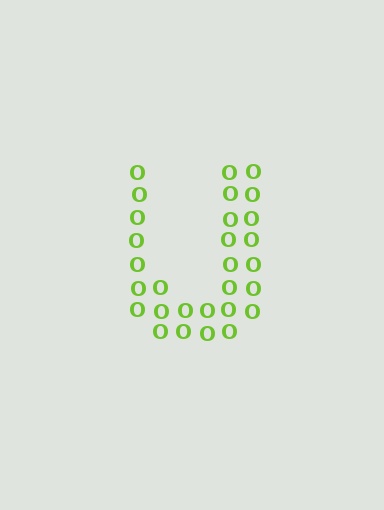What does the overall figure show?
The overall figure shows the letter U.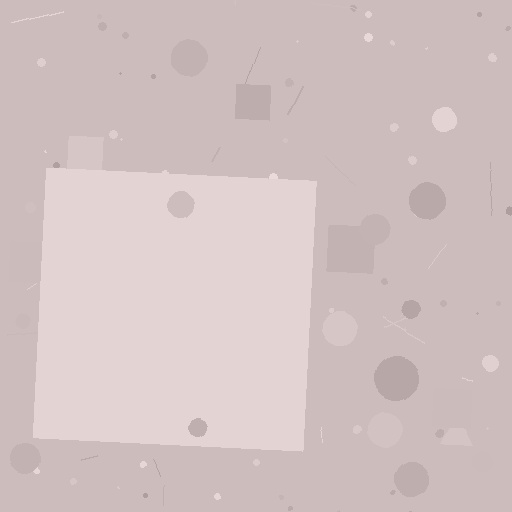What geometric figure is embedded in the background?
A square is embedded in the background.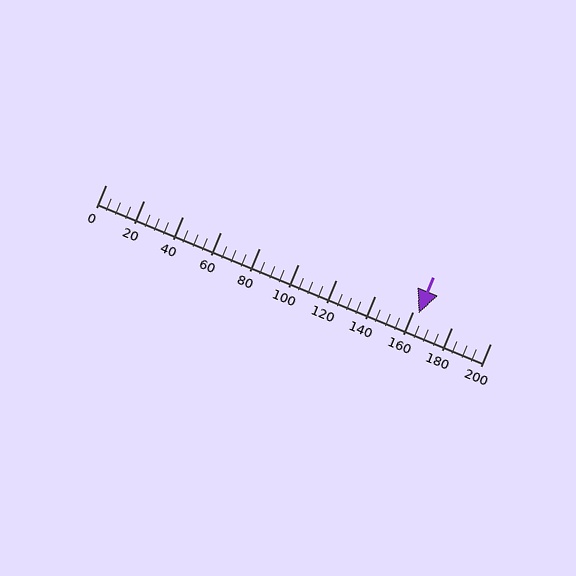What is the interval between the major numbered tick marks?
The major tick marks are spaced 20 units apart.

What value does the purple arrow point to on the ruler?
The purple arrow points to approximately 162.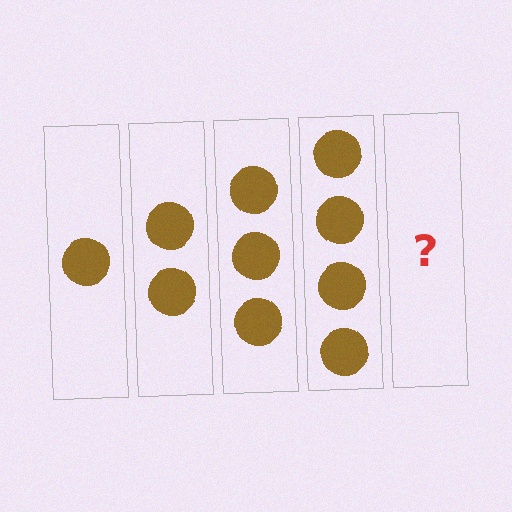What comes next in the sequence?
The next element should be 5 circles.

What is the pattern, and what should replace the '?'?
The pattern is that each step adds one more circle. The '?' should be 5 circles.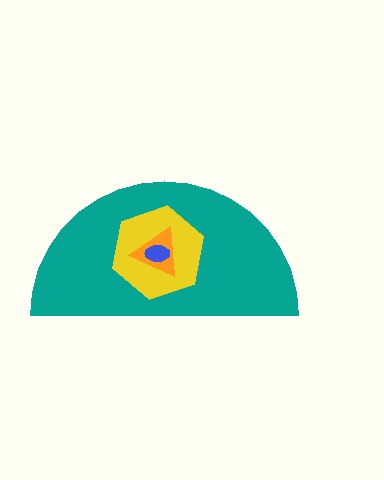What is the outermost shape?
The teal semicircle.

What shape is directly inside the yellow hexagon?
The orange triangle.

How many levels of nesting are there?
4.